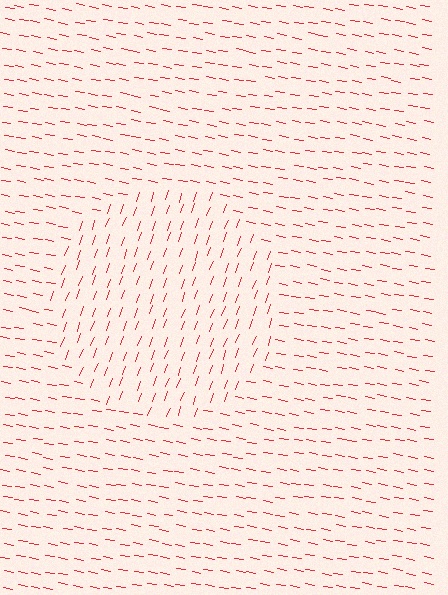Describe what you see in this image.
The image is filled with small red line segments. A circle region in the image has lines oriented differently from the surrounding lines, creating a visible texture boundary.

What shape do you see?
I see a circle.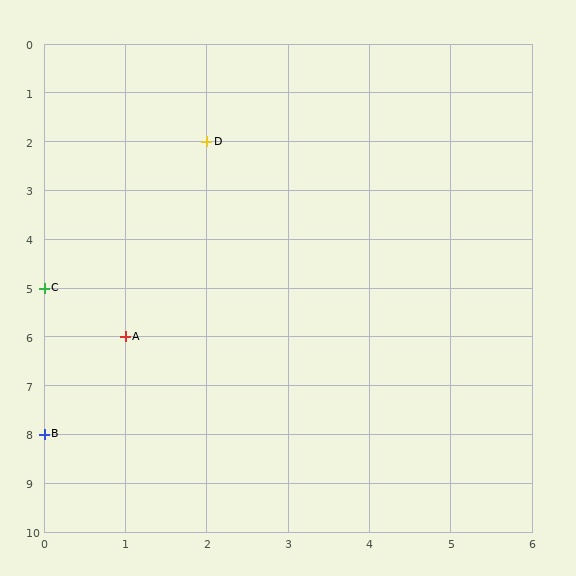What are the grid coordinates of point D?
Point D is at grid coordinates (2, 2).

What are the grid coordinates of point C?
Point C is at grid coordinates (0, 5).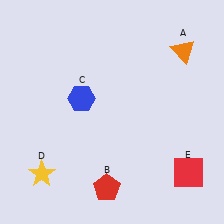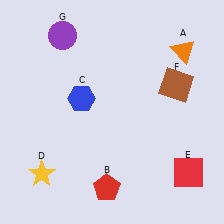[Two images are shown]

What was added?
A brown square (F), a purple circle (G) were added in Image 2.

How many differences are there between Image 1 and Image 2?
There are 2 differences between the two images.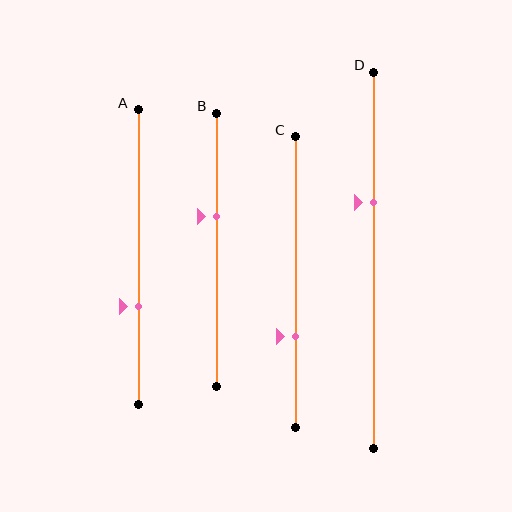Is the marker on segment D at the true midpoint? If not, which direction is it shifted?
No, the marker on segment D is shifted upward by about 15% of the segment length.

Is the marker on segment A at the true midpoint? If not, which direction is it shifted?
No, the marker on segment A is shifted downward by about 17% of the segment length.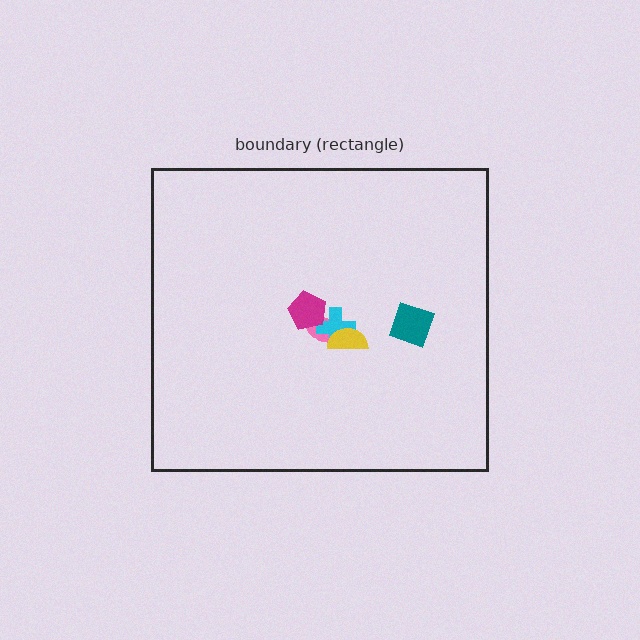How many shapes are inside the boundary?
5 inside, 0 outside.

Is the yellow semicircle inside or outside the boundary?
Inside.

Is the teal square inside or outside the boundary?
Inside.